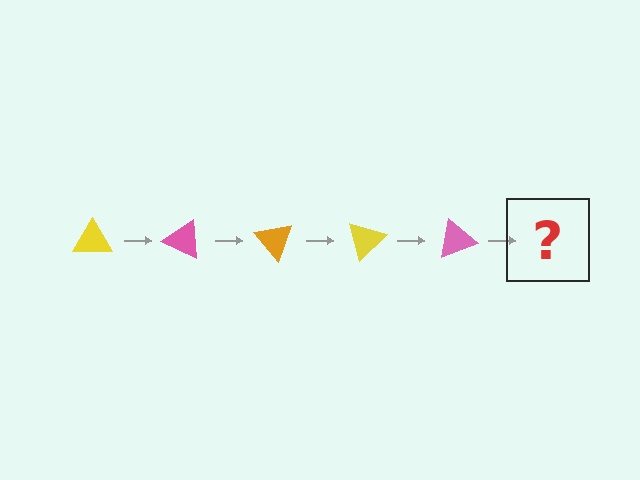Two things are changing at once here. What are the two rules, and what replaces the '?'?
The two rules are that it rotates 25 degrees each step and the color cycles through yellow, pink, and orange. The '?' should be an orange triangle, rotated 125 degrees from the start.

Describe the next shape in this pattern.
It should be an orange triangle, rotated 125 degrees from the start.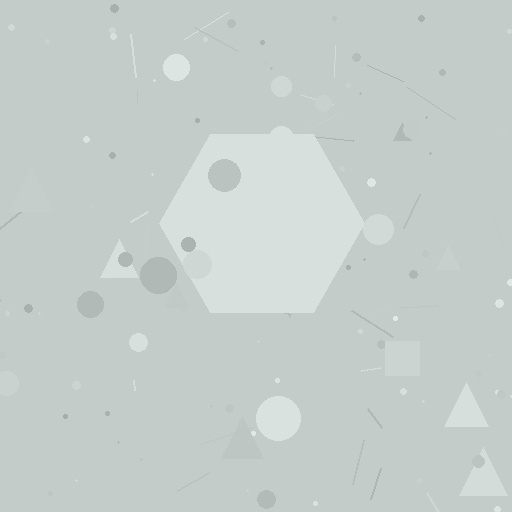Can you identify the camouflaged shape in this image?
The camouflaged shape is a hexagon.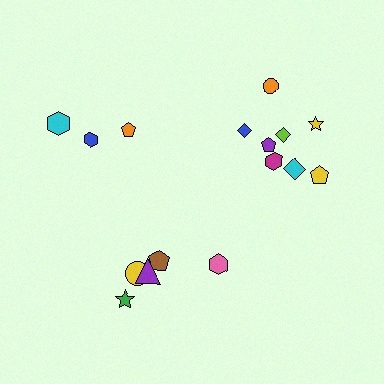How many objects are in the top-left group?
There are 3 objects.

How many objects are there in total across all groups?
There are 16 objects.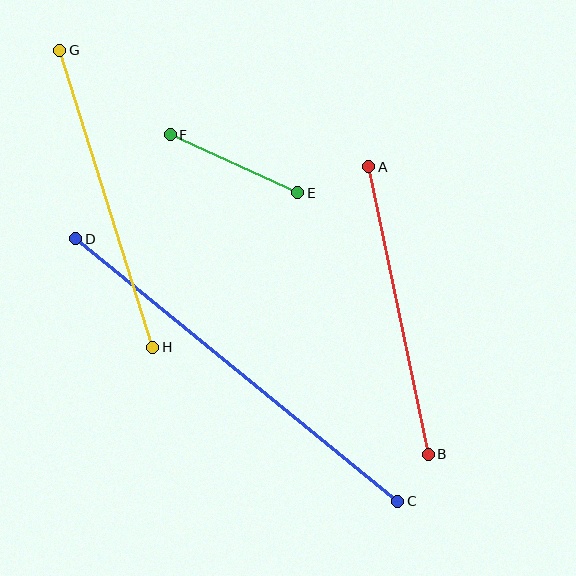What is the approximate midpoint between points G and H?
The midpoint is at approximately (106, 199) pixels.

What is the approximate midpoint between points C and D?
The midpoint is at approximately (237, 370) pixels.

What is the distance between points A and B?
The distance is approximately 293 pixels.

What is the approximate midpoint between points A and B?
The midpoint is at approximately (399, 311) pixels.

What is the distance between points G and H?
The distance is approximately 311 pixels.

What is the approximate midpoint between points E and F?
The midpoint is at approximately (234, 164) pixels.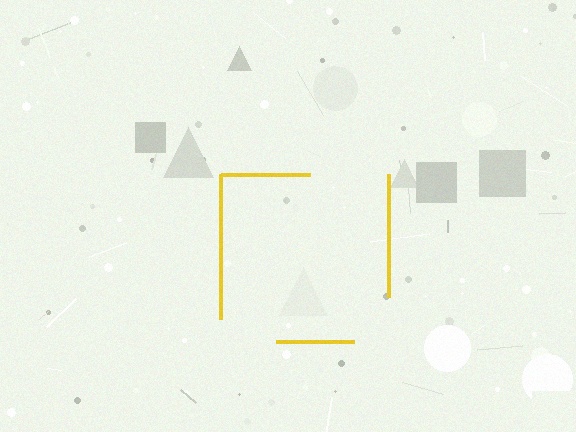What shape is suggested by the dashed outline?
The dashed outline suggests a square.